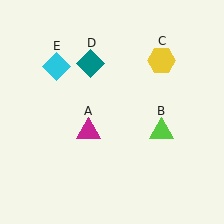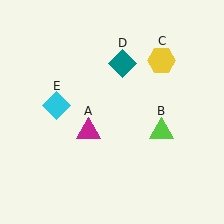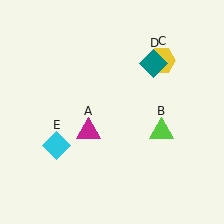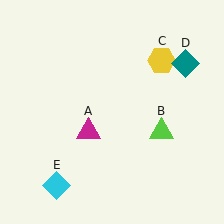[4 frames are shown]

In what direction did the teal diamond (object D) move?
The teal diamond (object D) moved right.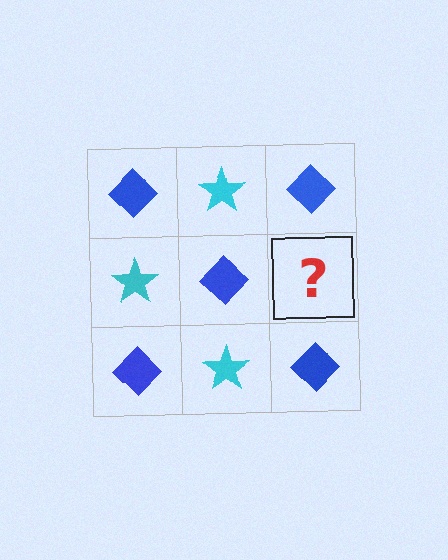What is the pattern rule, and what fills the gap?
The rule is that it alternates blue diamond and cyan star in a checkerboard pattern. The gap should be filled with a cyan star.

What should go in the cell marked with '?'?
The missing cell should contain a cyan star.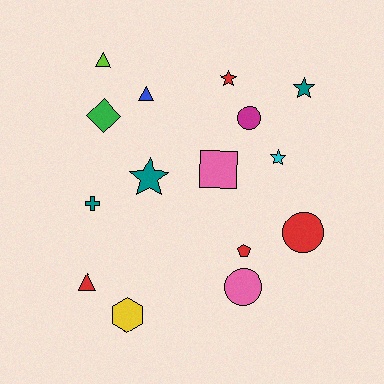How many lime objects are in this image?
There is 1 lime object.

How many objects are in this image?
There are 15 objects.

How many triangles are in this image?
There are 3 triangles.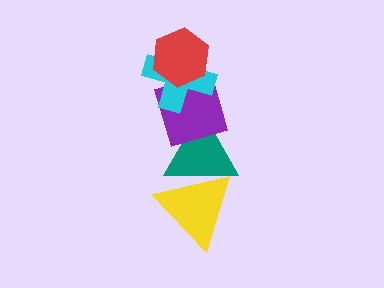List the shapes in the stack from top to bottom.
From top to bottom: the red hexagon, the cyan cross, the purple diamond, the teal triangle, the yellow triangle.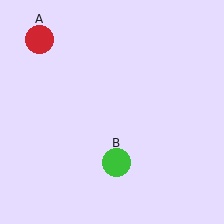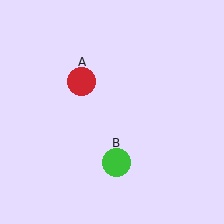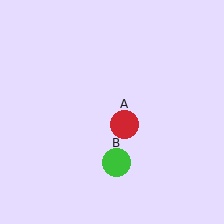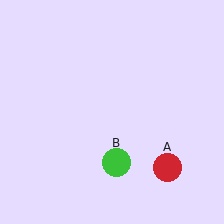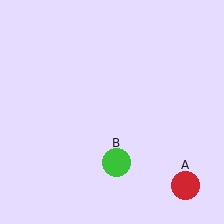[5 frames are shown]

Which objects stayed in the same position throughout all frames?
Green circle (object B) remained stationary.